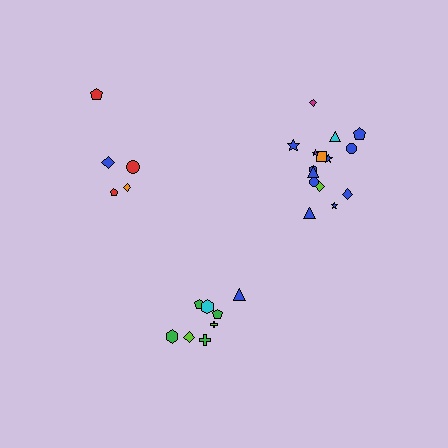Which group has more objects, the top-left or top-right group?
The top-right group.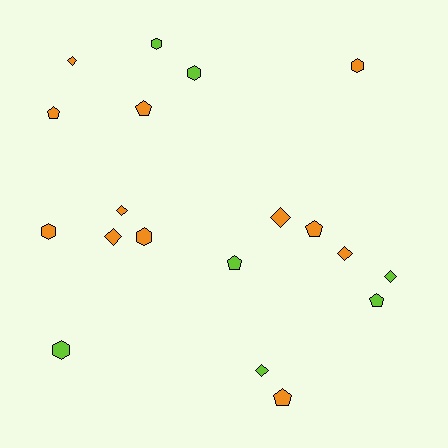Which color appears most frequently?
Orange, with 12 objects.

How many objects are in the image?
There are 19 objects.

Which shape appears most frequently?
Diamond, with 7 objects.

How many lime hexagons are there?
There are 3 lime hexagons.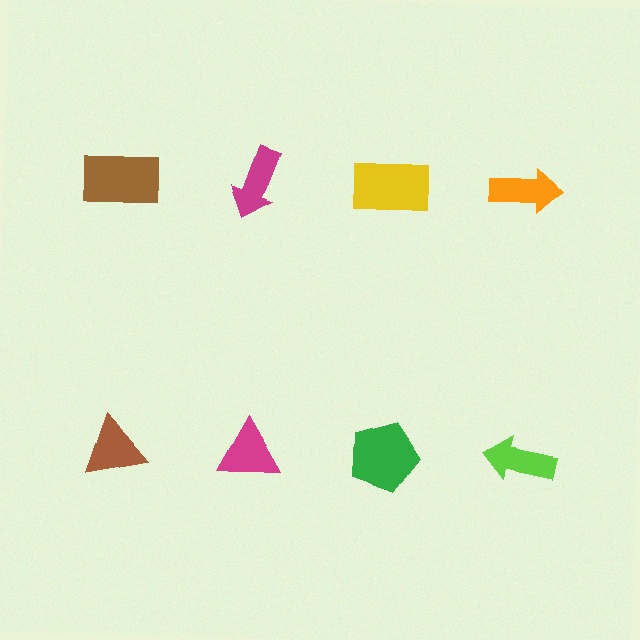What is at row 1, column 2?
A magenta arrow.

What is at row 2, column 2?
A magenta triangle.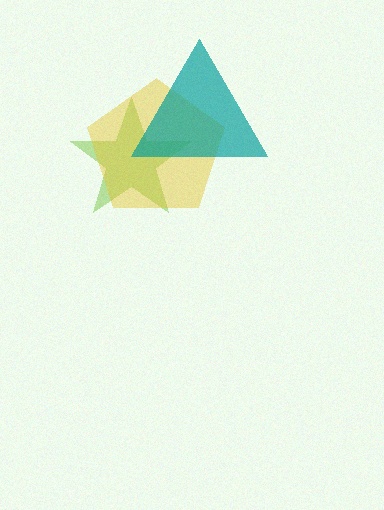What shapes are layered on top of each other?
The layered shapes are: a lime star, a yellow pentagon, a teal triangle.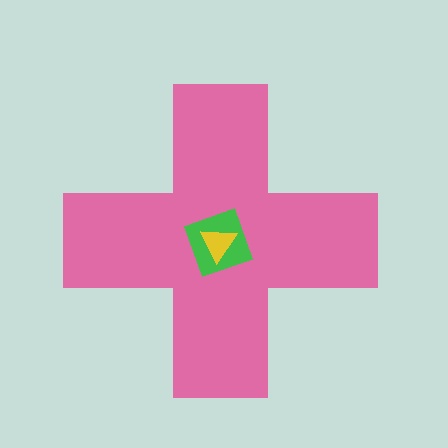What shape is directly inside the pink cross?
The green diamond.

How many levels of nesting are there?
3.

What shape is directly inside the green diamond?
The yellow triangle.